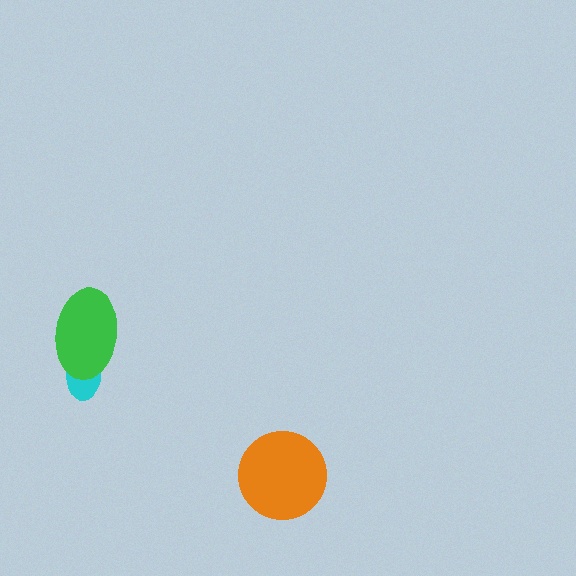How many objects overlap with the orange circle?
0 objects overlap with the orange circle.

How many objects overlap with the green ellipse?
1 object overlaps with the green ellipse.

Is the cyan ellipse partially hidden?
Yes, it is partially covered by another shape.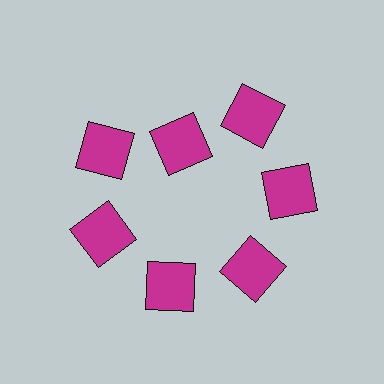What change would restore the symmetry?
The symmetry would be restored by moving it outward, back onto the ring so that all 7 squares sit at equal angles and equal distance from the center.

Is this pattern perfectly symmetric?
No. The 7 magenta squares are arranged in a ring, but one element near the 12 o'clock position is pulled inward toward the center, breaking the 7-fold rotational symmetry.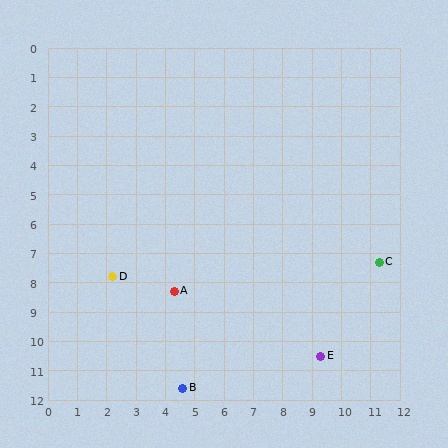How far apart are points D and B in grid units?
Points D and B are about 4.5 grid units apart.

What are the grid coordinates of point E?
Point E is at approximately (9.3, 10.5).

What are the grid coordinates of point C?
Point C is at approximately (11.3, 7.3).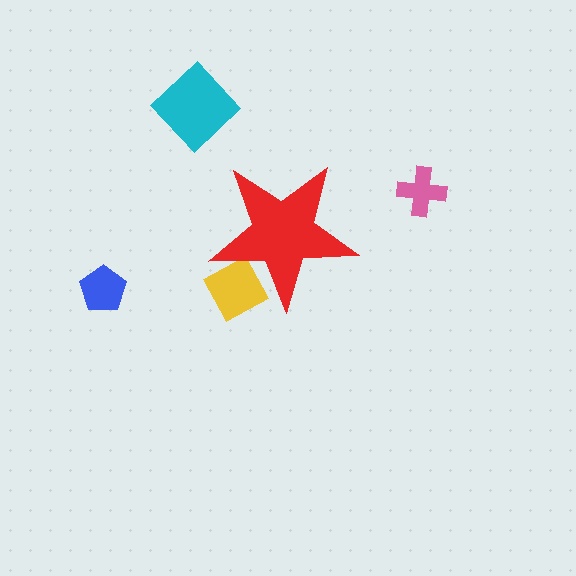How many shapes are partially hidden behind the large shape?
1 shape is partially hidden.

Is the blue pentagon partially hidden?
No, the blue pentagon is fully visible.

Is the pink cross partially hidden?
No, the pink cross is fully visible.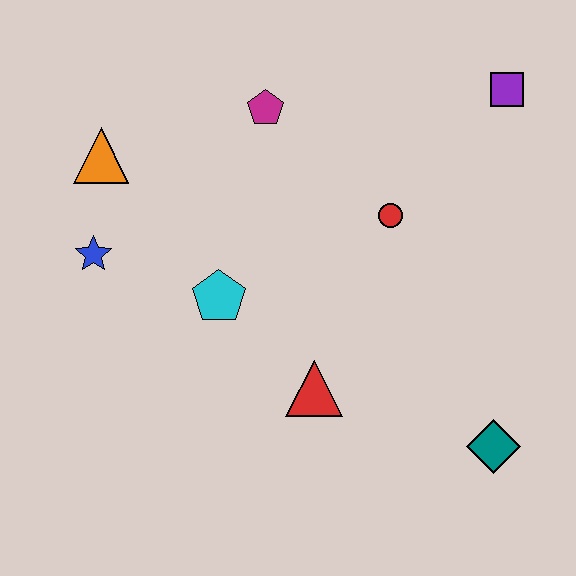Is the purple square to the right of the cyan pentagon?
Yes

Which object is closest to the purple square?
The red circle is closest to the purple square.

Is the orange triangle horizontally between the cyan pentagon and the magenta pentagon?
No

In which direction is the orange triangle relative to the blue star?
The orange triangle is above the blue star.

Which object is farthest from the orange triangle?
The teal diamond is farthest from the orange triangle.